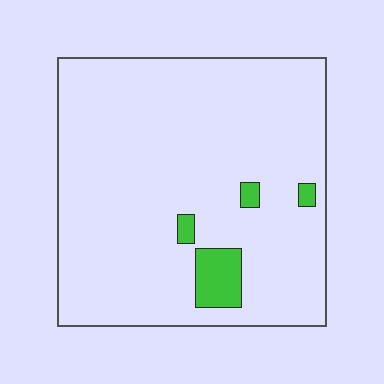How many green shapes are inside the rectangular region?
4.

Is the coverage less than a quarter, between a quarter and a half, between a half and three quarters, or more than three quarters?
Less than a quarter.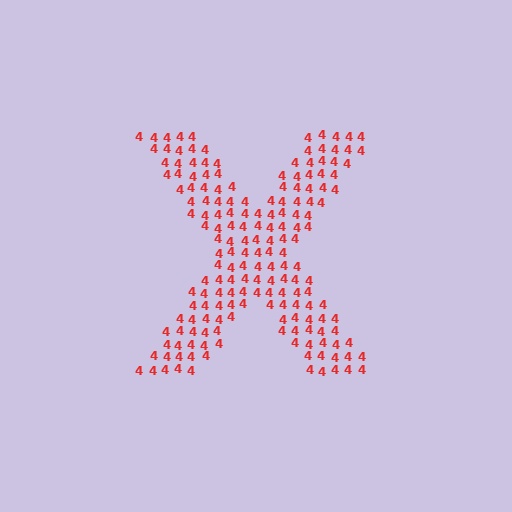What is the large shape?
The large shape is the letter X.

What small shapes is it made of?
It is made of small digit 4's.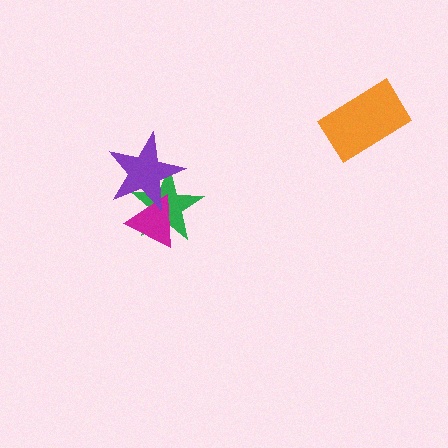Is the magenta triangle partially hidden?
Yes, it is partially covered by another shape.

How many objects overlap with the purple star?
2 objects overlap with the purple star.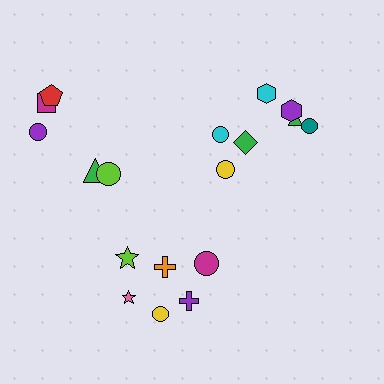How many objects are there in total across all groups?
There are 18 objects.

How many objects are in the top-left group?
There are 5 objects.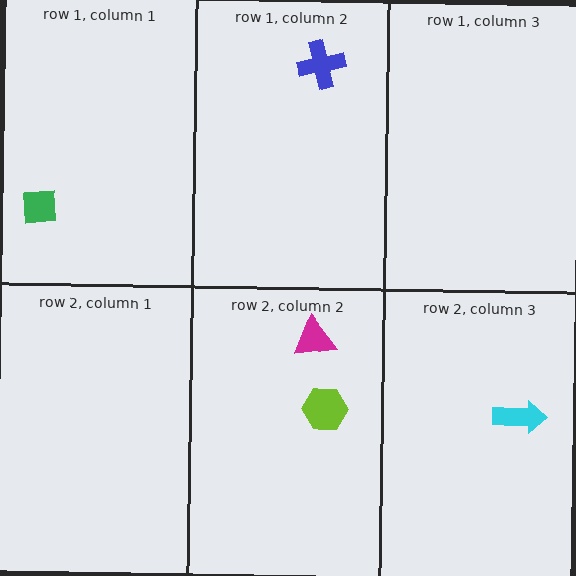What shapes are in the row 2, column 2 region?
The lime hexagon, the magenta triangle.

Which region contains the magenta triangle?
The row 2, column 2 region.